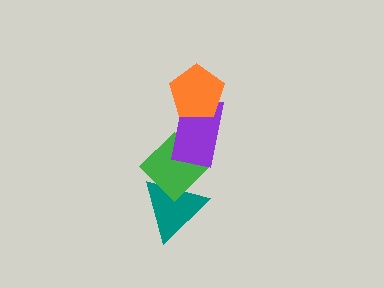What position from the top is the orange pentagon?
The orange pentagon is 1st from the top.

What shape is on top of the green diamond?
The purple rectangle is on top of the green diamond.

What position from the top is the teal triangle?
The teal triangle is 4th from the top.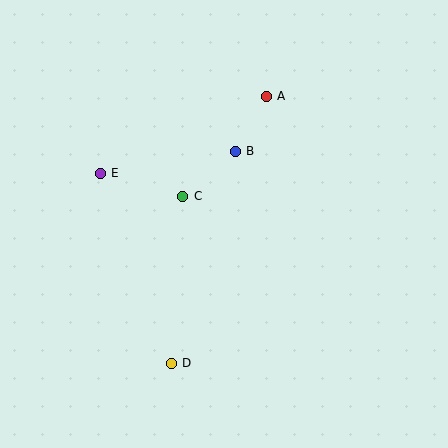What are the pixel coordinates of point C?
Point C is at (183, 196).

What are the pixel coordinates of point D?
Point D is at (171, 363).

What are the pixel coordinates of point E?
Point E is at (100, 173).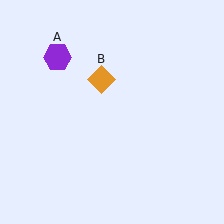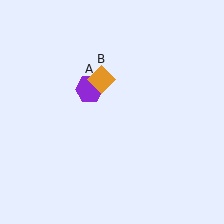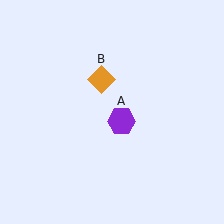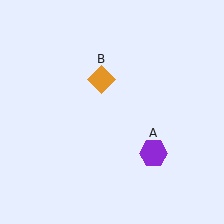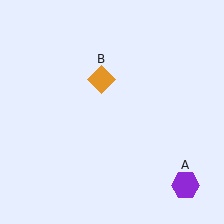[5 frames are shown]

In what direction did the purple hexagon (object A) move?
The purple hexagon (object A) moved down and to the right.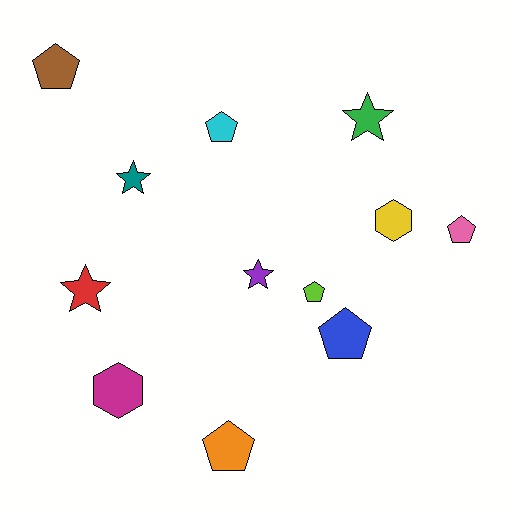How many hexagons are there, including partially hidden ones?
There are 2 hexagons.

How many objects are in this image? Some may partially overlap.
There are 12 objects.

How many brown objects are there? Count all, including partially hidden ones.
There is 1 brown object.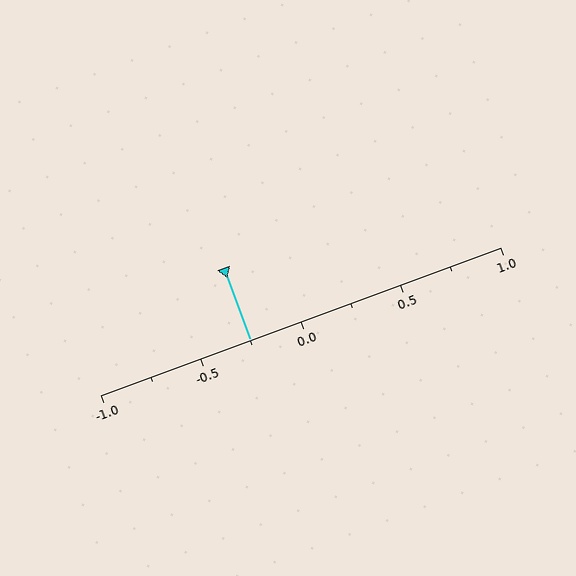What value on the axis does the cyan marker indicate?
The marker indicates approximately -0.25.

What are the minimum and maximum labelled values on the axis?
The axis runs from -1.0 to 1.0.